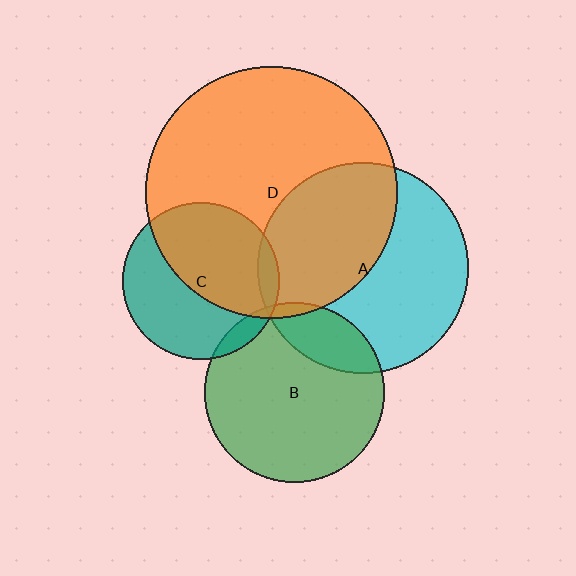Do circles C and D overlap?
Yes.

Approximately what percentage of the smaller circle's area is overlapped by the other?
Approximately 55%.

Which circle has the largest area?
Circle D (orange).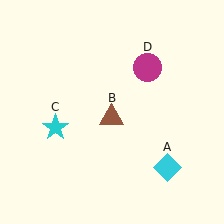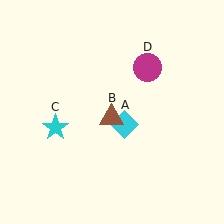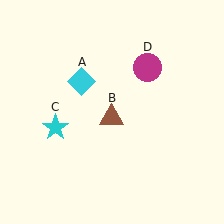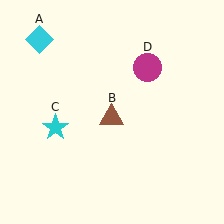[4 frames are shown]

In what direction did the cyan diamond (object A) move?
The cyan diamond (object A) moved up and to the left.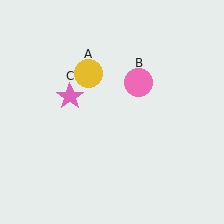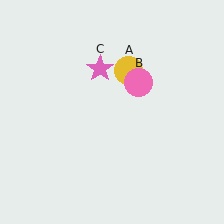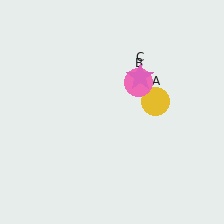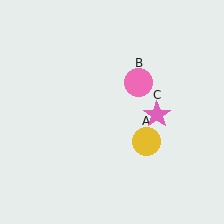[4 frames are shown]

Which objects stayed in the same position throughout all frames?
Pink circle (object B) remained stationary.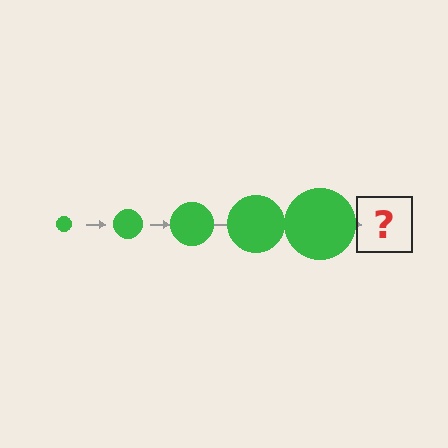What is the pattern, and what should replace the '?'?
The pattern is that the circle gets progressively larger each step. The '?' should be a green circle, larger than the previous one.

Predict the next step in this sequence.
The next step is a green circle, larger than the previous one.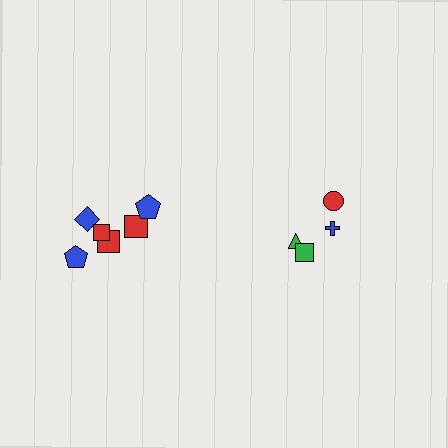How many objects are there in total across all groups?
There are 10 objects.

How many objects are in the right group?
There are 4 objects.